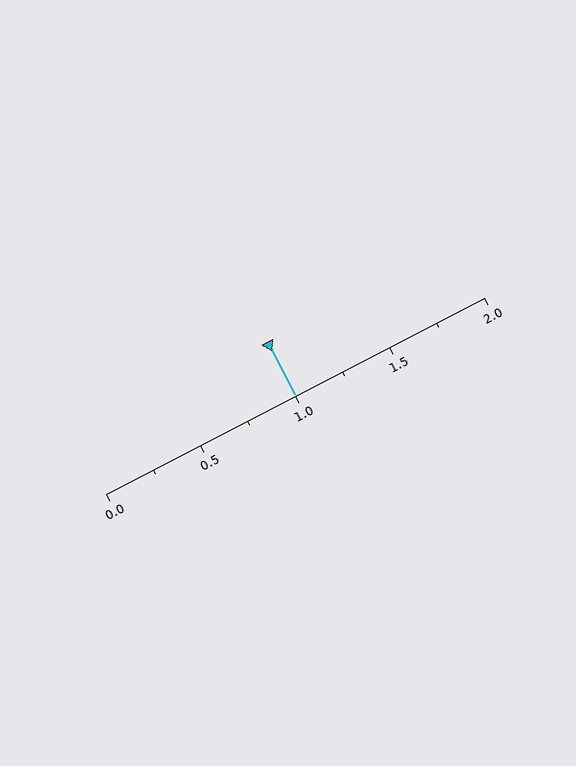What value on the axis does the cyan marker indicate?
The marker indicates approximately 1.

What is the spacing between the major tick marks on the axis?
The major ticks are spaced 0.5 apart.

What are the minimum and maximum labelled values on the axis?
The axis runs from 0.0 to 2.0.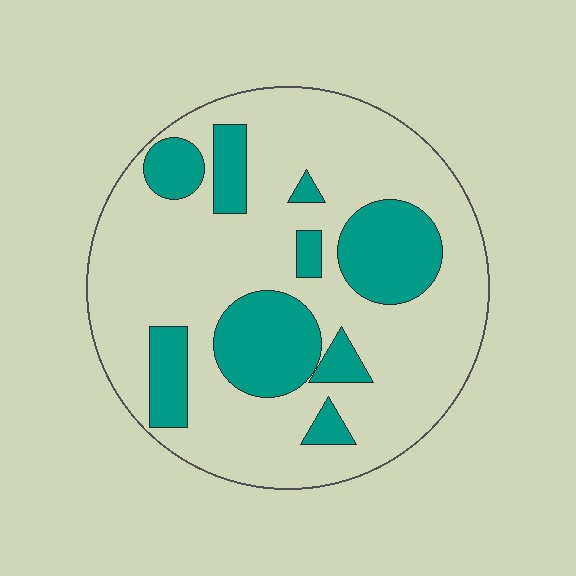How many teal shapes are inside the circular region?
9.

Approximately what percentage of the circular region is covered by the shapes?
Approximately 25%.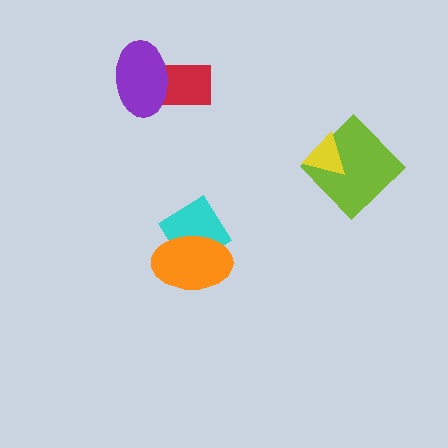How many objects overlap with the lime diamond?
1 object overlaps with the lime diamond.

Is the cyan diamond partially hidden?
Yes, it is partially covered by another shape.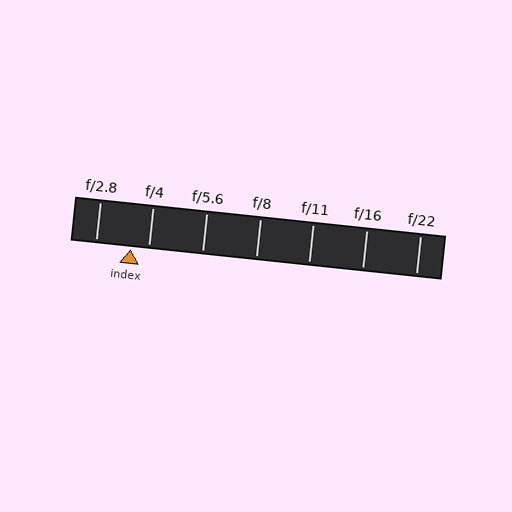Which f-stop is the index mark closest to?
The index mark is closest to f/4.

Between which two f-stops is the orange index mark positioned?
The index mark is between f/2.8 and f/4.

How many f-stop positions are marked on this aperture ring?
There are 7 f-stop positions marked.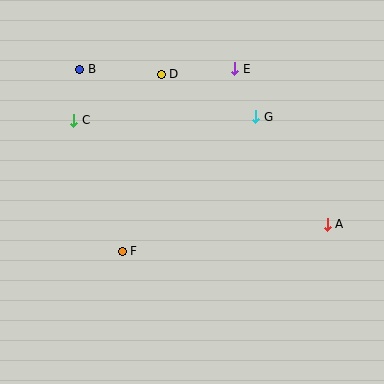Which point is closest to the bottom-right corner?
Point A is closest to the bottom-right corner.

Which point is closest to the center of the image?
Point F at (122, 251) is closest to the center.